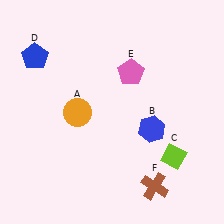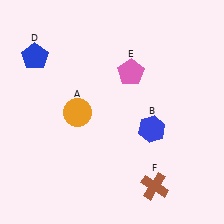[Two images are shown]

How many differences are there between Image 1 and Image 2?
There is 1 difference between the two images.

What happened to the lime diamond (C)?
The lime diamond (C) was removed in Image 2. It was in the bottom-right area of Image 1.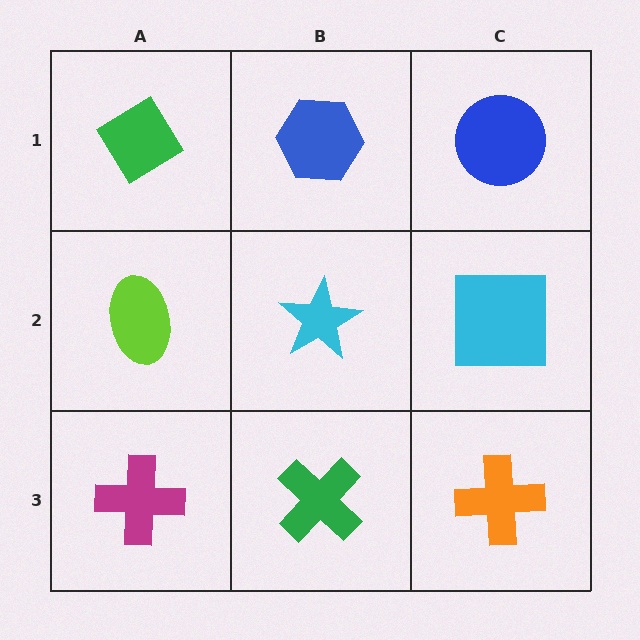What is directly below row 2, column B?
A green cross.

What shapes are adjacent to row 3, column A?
A lime ellipse (row 2, column A), a green cross (row 3, column B).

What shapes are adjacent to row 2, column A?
A green diamond (row 1, column A), a magenta cross (row 3, column A), a cyan star (row 2, column B).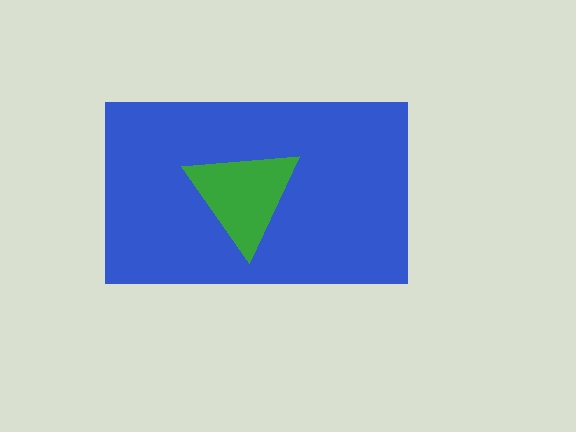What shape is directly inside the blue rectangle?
The green triangle.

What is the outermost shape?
The blue rectangle.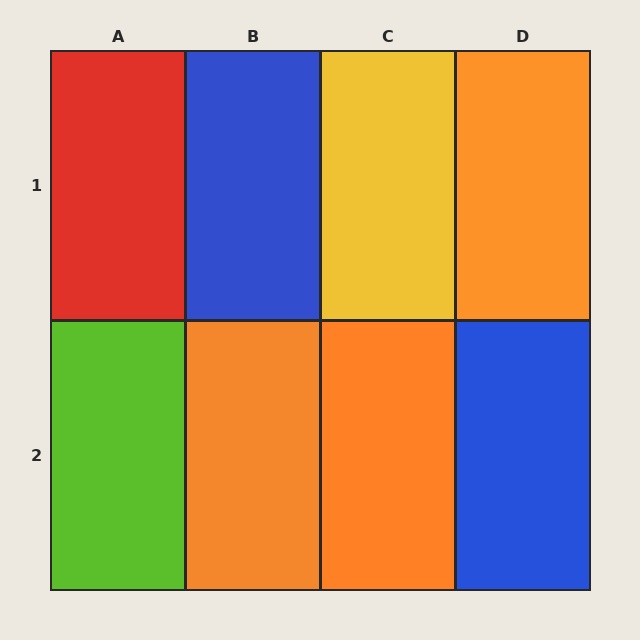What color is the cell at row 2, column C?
Orange.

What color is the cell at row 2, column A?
Lime.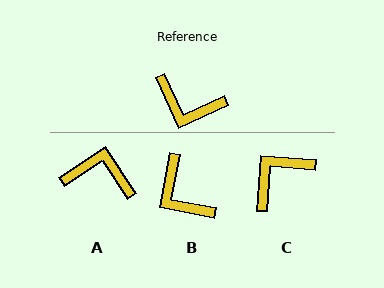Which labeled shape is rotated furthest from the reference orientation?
A, about 171 degrees away.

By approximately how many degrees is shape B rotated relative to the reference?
Approximately 36 degrees clockwise.